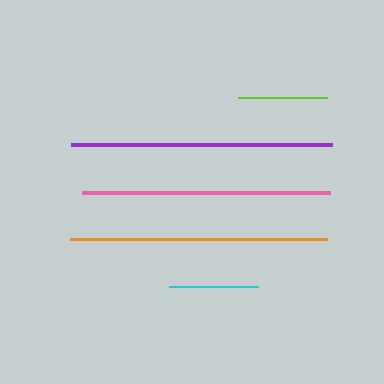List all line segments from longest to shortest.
From longest to shortest: purple, orange, pink, cyan, lime.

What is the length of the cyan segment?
The cyan segment is approximately 89 pixels long.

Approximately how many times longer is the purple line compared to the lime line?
The purple line is approximately 2.9 times the length of the lime line.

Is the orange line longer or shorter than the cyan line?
The orange line is longer than the cyan line.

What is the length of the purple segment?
The purple segment is approximately 261 pixels long.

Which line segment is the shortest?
The lime line is the shortest at approximately 89 pixels.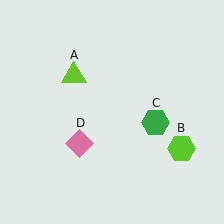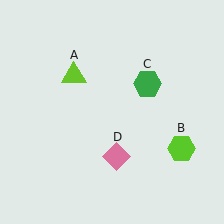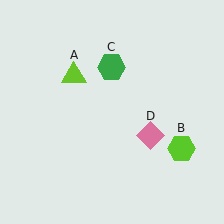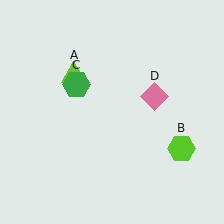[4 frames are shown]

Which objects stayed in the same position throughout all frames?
Lime triangle (object A) and lime hexagon (object B) remained stationary.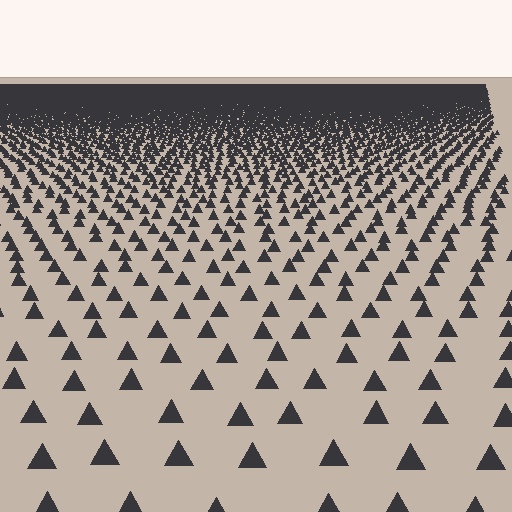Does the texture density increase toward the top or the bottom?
Density increases toward the top.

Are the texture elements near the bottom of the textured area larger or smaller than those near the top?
Larger. Near the bottom, elements are closer to the viewer and appear at a bigger on-screen size.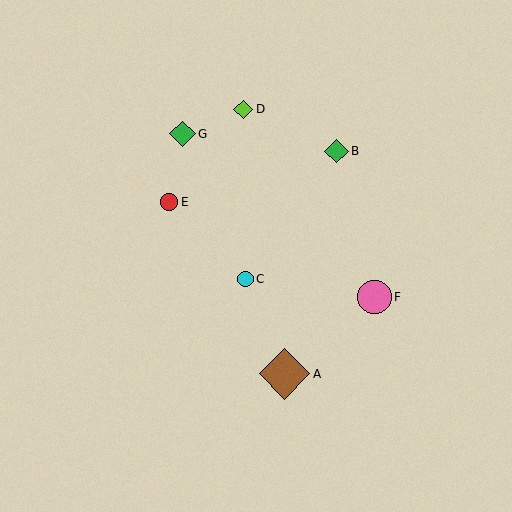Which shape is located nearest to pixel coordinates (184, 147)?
The green diamond (labeled G) at (182, 134) is nearest to that location.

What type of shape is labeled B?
Shape B is a green diamond.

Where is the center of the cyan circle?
The center of the cyan circle is at (245, 279).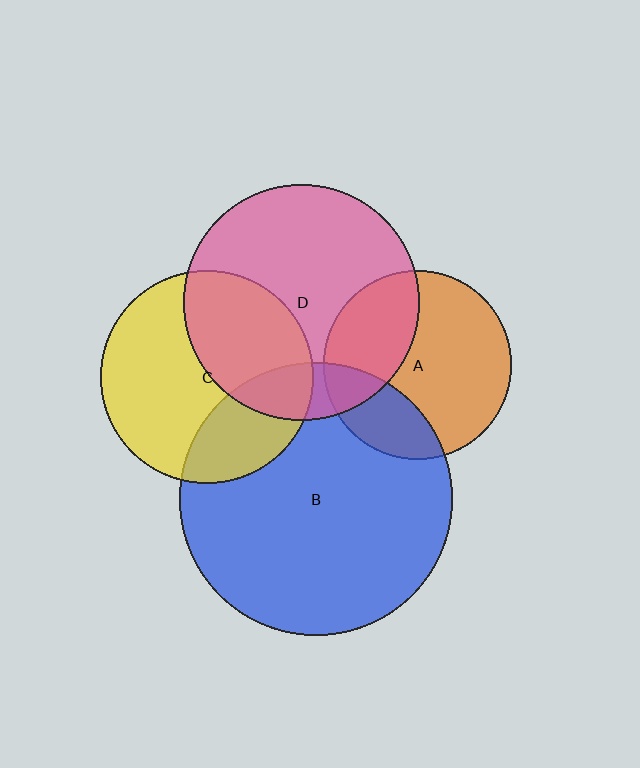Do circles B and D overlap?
Yes.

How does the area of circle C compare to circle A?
Approximately 1.3 times.